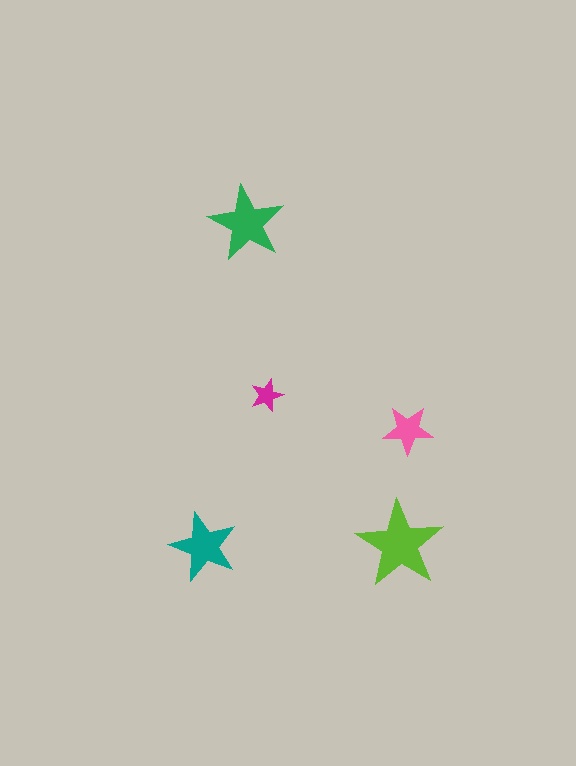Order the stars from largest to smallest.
the lime one, the green one, the teal one, the pink one, the magenta one.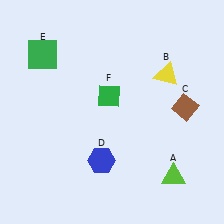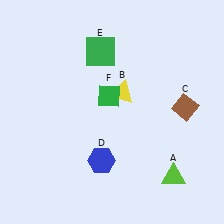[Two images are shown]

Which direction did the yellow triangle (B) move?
The yellow triangle (B) moved left.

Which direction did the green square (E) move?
The green square (E) moved right.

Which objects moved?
The objects that moved are: the yellow triangle (B), the green square (E).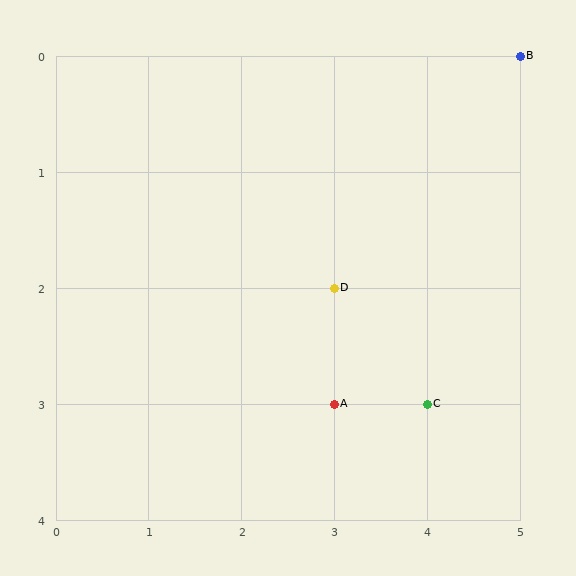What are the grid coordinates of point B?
Point B is at grid coordinates (5, 0).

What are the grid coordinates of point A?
Point A is at grid coordinates (3, 3).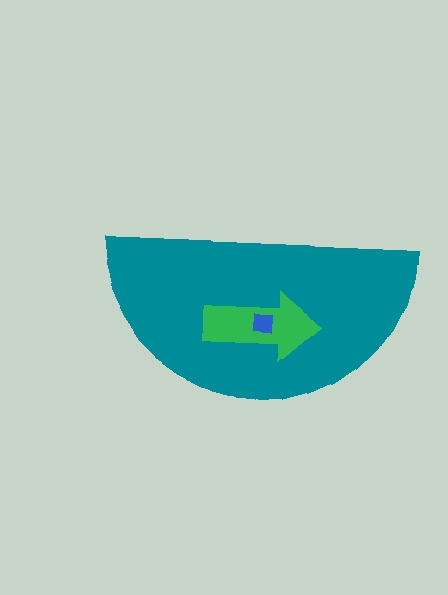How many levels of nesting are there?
3.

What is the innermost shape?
The blue square.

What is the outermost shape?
The teal semicircle.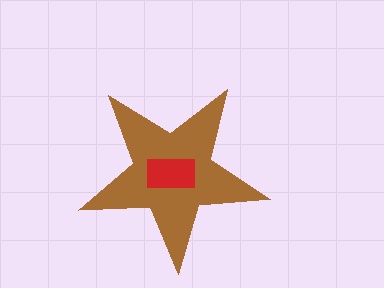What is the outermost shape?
The brown star.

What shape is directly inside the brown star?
The red rectangle.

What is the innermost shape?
The red rectangle.